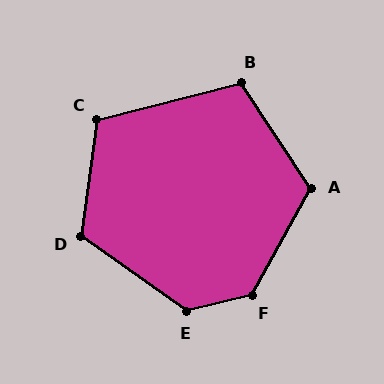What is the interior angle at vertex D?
Approximately 118 degrees (obtuse).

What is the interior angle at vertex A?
Approximately 117 degrees (obtuse).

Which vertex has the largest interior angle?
F, at approximately 133 degrees.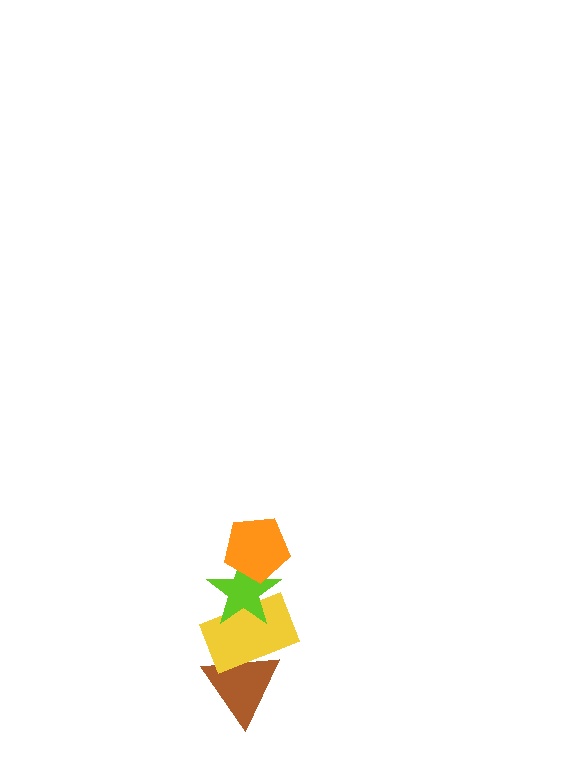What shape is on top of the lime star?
The orange pentagon is on top of the lime star.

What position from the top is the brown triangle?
The brown triangle is 4th from the top.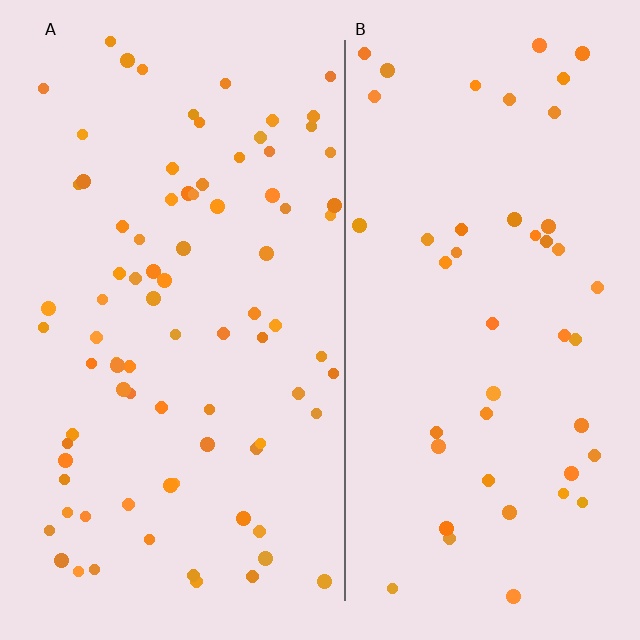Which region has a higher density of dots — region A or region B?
A (the left).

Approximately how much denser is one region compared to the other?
Approximately 1.8× — region A over region B.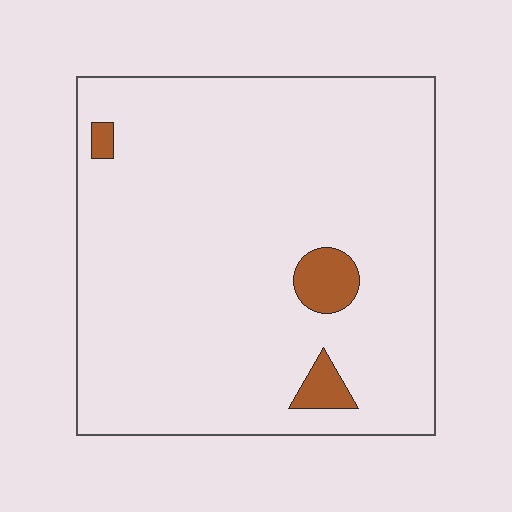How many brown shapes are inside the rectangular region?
3.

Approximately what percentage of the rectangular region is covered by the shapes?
Approximately 5%.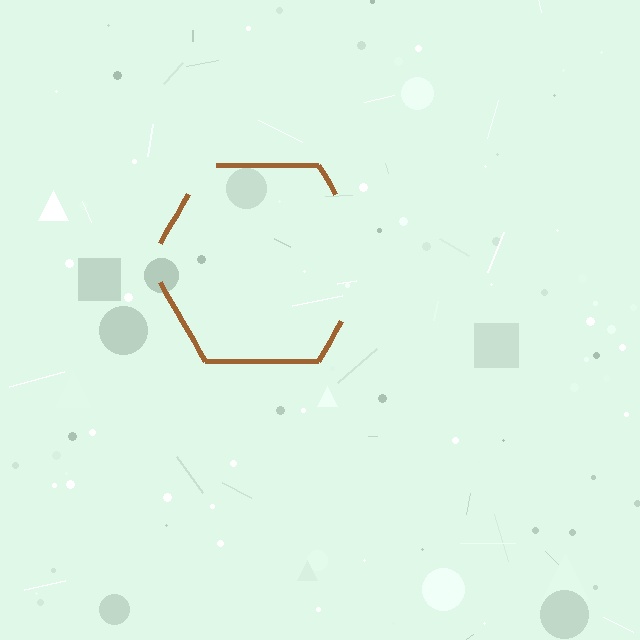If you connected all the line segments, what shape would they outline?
They would outline a hexagon.